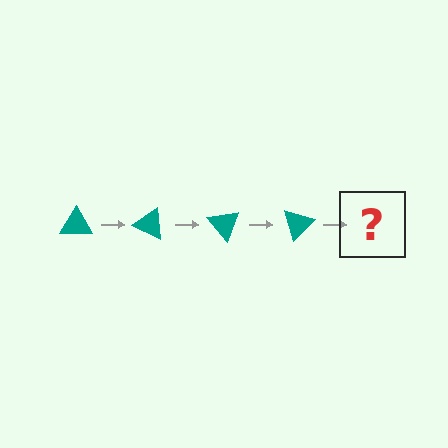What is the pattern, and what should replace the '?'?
The pattern is that the triangle rotates 25 degrees each step. The '?' should be a teal triangle rotated 100 degrees.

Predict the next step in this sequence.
The next step is a teal triangle rotated 100 degrees.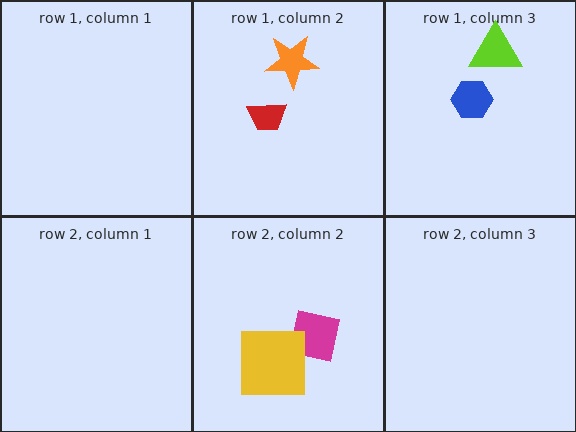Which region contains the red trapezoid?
The row 1, column 2 region.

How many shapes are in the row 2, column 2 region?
2.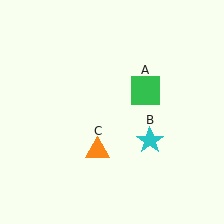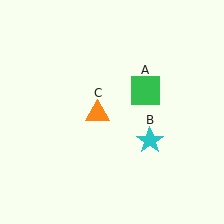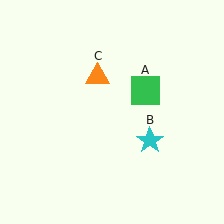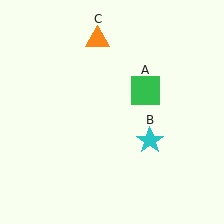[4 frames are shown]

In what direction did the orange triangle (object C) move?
The orange triangle (object C) moved up.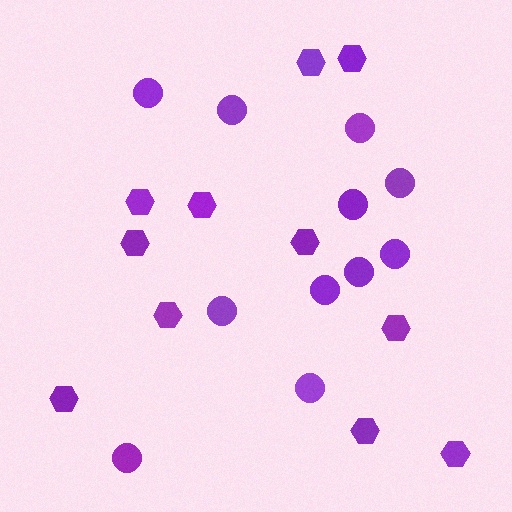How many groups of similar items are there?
There are 2 groups: one group of circles (11) and one group of hexagons (11).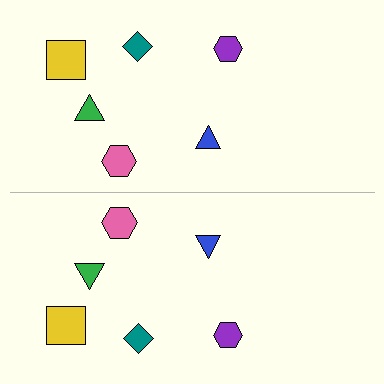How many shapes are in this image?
There are 12 shapes in this image.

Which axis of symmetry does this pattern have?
The pattern has a horizontal axis of symmetry running through the center of the image.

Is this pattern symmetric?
Yes, this pattern has bilateral (reflection) symmetry.